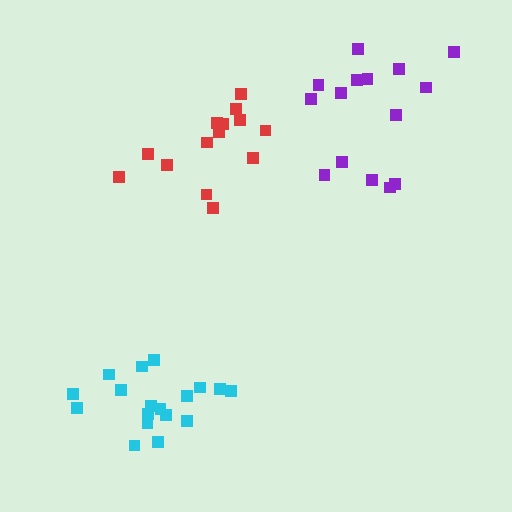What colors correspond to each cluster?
The clusters are colored: cyan, red, purple.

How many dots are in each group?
Group 1: 18 dots, Group 2: 14 dots, Group 3: 15 dots (47 total).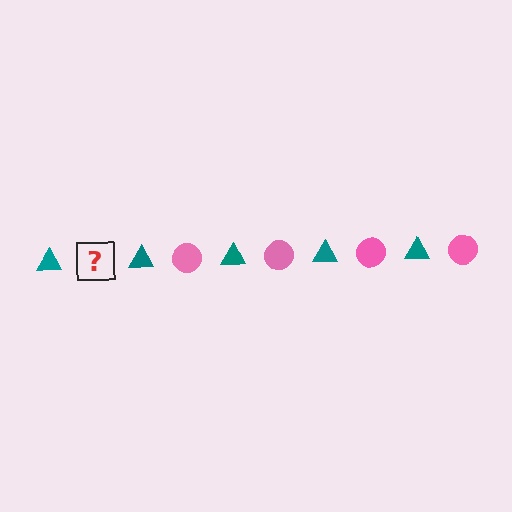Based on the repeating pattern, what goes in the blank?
The blank should be a pink circle.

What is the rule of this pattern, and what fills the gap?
The rule is that the pattern alternates between teal triangle and pink circle. The gap should be filled with a pink circle.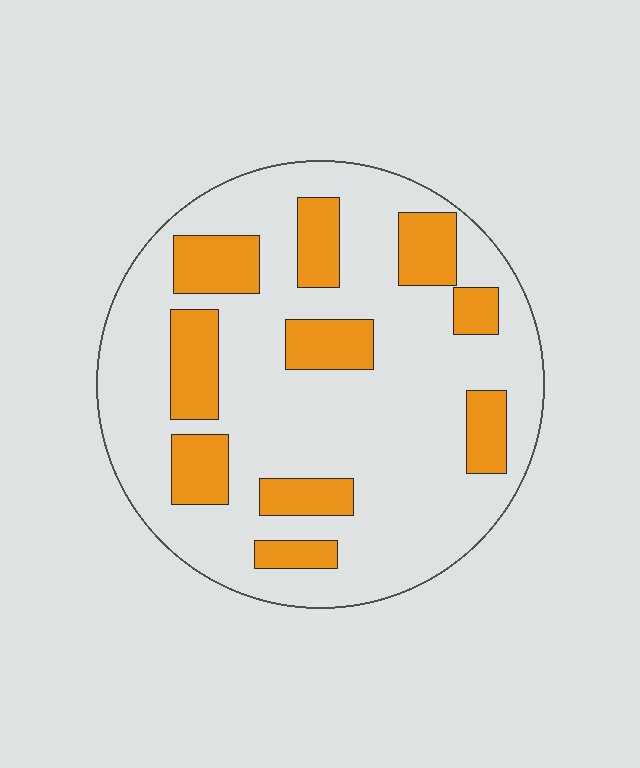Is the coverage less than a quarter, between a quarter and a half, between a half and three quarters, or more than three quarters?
Less than a quarter.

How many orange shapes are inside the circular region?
10.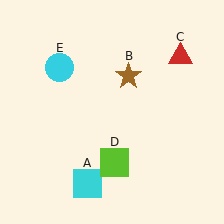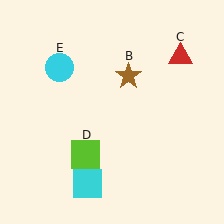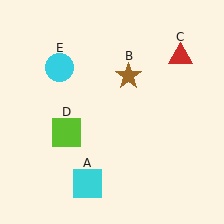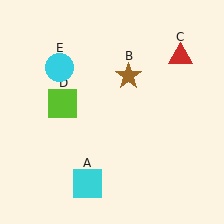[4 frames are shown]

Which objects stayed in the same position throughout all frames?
Cyan square (object A) and brown star (object B) and red triangle (object C) and cyan circle (object E) remained stationary.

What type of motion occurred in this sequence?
The lime square (object D) rotated clockwise around the center of the scene.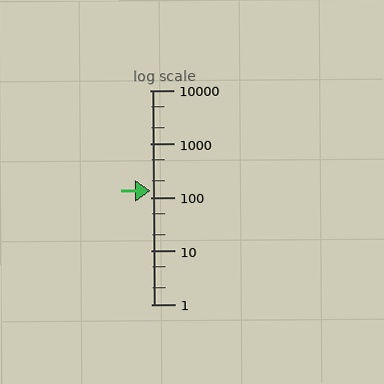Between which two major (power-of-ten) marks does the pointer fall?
The pointer is between 100 and 1000.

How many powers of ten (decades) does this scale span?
The scale spans 4 decades, from 1 to 10000.